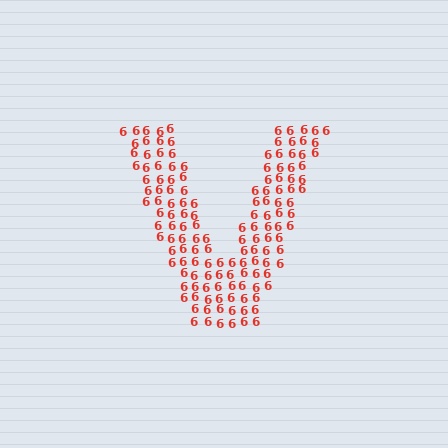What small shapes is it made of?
It is made of small digit 6's.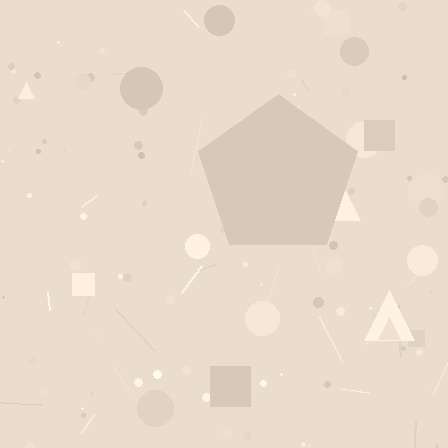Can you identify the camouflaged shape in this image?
The camouflaged shape is a pentagon.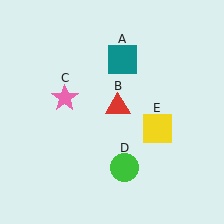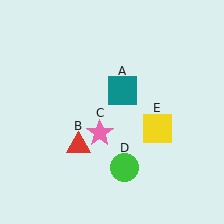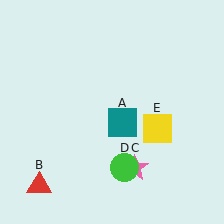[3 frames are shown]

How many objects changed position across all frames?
3 objects changed position: teal square (object A), red triangle (object B), pink star (object C).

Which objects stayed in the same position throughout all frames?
Green circle (object D) and yellow square (object E) remained stationary.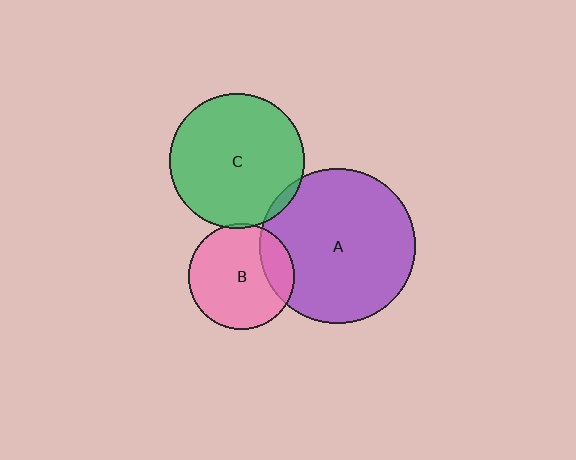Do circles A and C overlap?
Yes.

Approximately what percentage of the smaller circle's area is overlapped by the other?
Approximately 5%.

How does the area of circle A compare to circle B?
Approximately 2.1 times.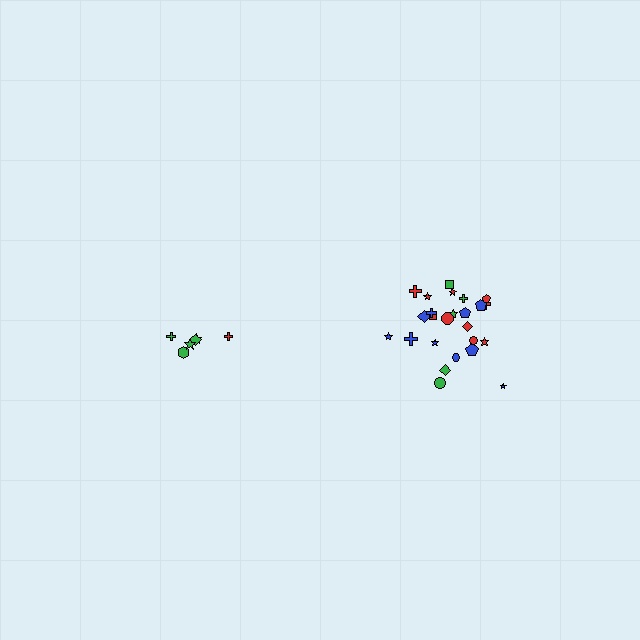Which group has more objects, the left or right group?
The right group.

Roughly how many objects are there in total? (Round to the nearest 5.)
Roughly 30 objects in total.